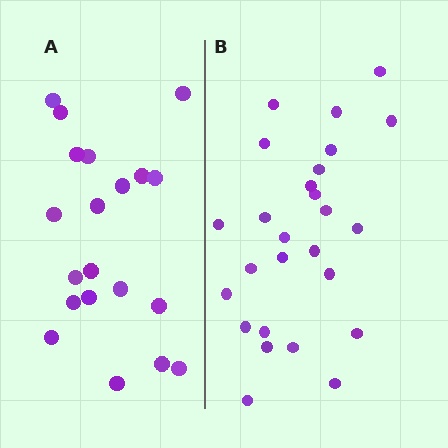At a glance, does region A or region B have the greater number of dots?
Region B (the right region) has more dots.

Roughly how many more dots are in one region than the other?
Region B has about 6 more dots than region A.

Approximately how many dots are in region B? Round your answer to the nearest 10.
About 30 dots. (The exact count is 26, which rounds to 30.)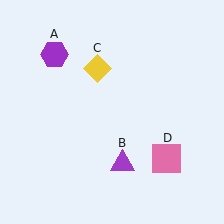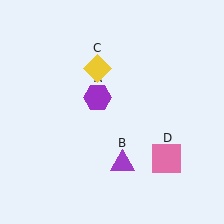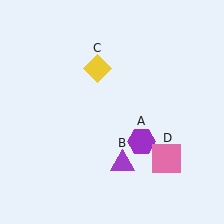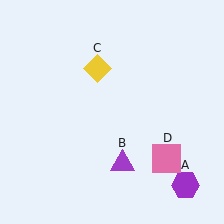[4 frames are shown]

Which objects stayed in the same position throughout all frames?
Purple triangle (object B) and yellow diamond (object C) and pink square (object D) remained stationary.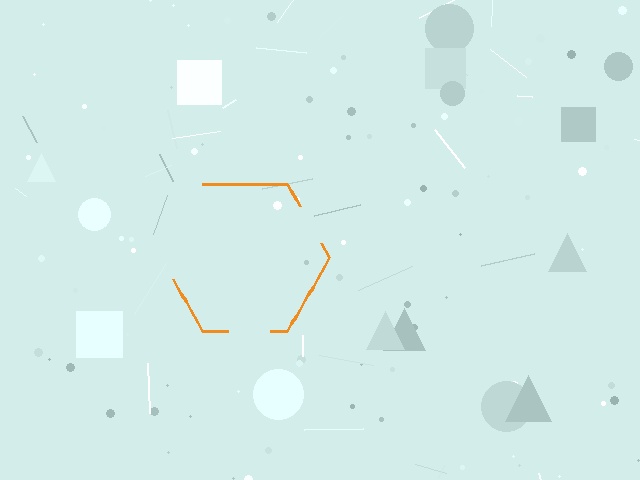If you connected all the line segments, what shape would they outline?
They would outline a hexagon.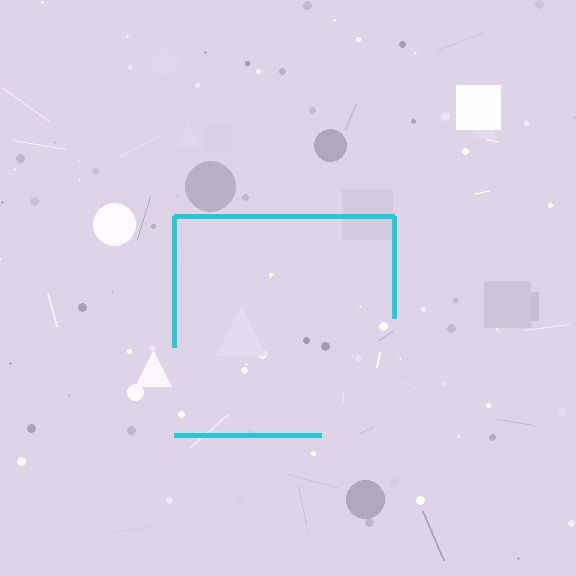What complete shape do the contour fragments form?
The contour fragments form a square.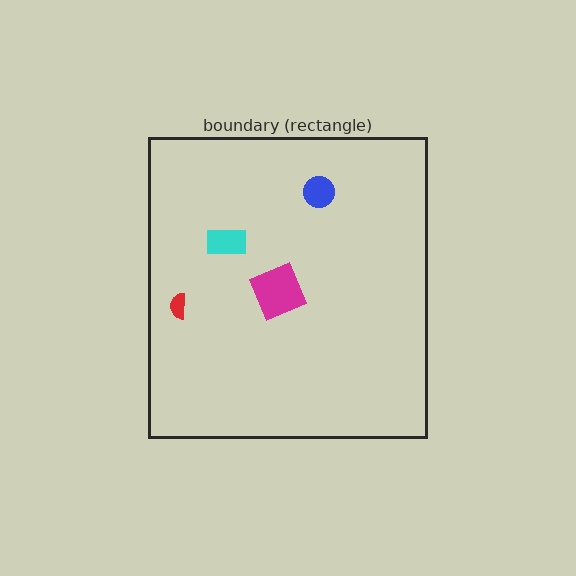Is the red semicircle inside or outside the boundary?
Inside.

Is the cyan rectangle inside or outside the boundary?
Inside.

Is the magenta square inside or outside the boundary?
Inside.